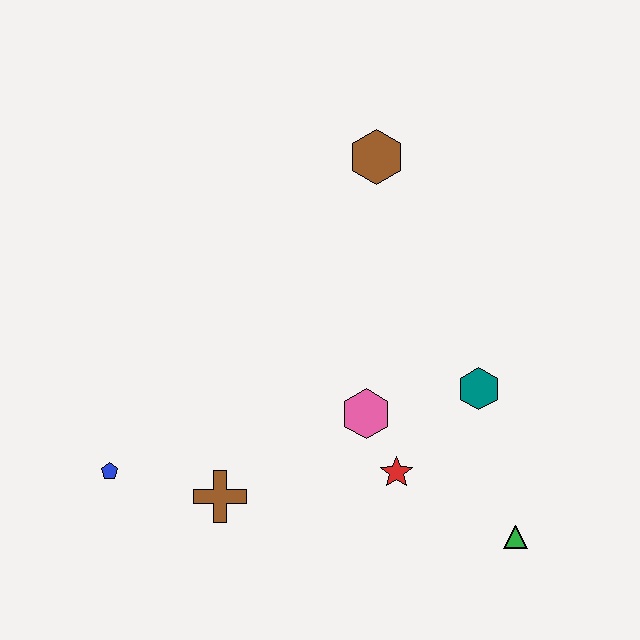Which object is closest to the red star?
The pink hexagon is closest to the red star.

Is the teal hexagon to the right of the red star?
Yes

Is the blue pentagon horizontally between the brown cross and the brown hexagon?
No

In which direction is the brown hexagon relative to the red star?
The brown hexagon is above the red star.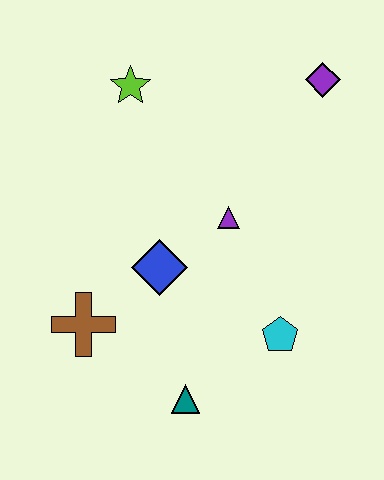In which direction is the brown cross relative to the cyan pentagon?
The brown cross is to the left of the cyan pentagon.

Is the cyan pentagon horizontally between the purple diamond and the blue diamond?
Yes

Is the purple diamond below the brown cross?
No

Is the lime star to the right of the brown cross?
Yes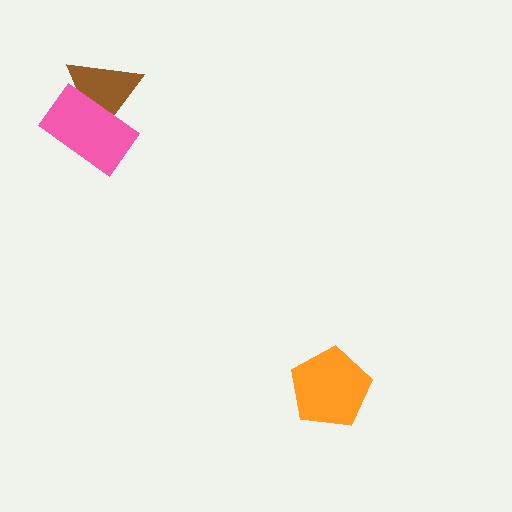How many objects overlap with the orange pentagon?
0 objects overlap with the orange pentagon.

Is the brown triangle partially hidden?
Yes, it is partially covered by another shape.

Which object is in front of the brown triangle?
The pink rectangle is in front of the brown triangle.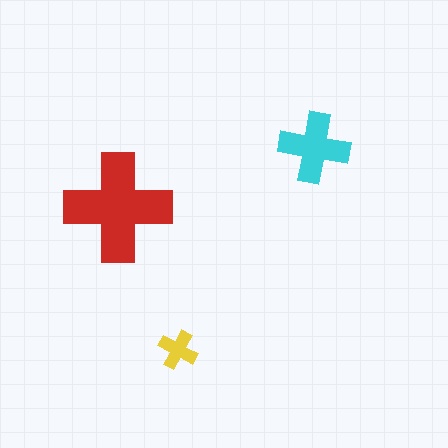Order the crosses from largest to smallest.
the red one, the cyan one, the yellow one.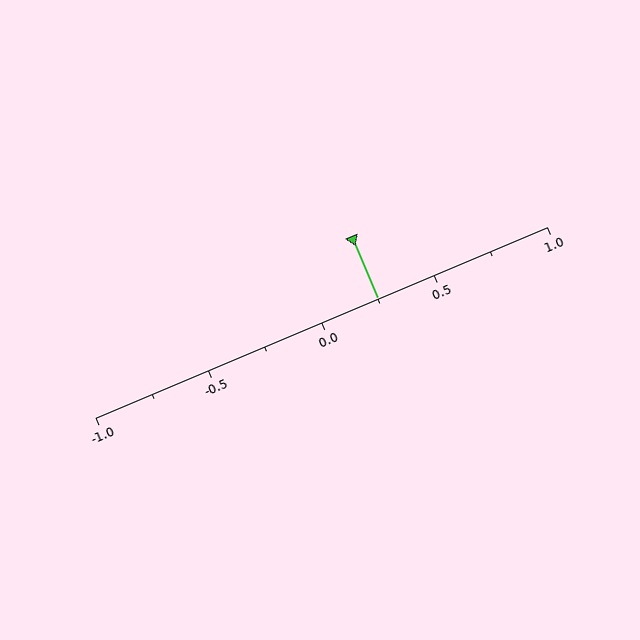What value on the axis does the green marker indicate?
The marker indicates approximately 0.25.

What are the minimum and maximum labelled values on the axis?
The axis runs from -1.0 to 1.0.